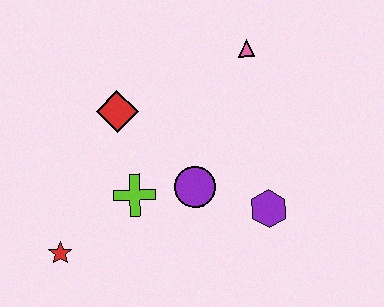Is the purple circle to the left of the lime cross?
No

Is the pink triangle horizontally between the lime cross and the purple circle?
No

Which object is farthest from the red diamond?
The purple hexagon is farthest from the red diamond.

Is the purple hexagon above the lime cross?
No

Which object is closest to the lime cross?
The purple circle is closest to the lime cross.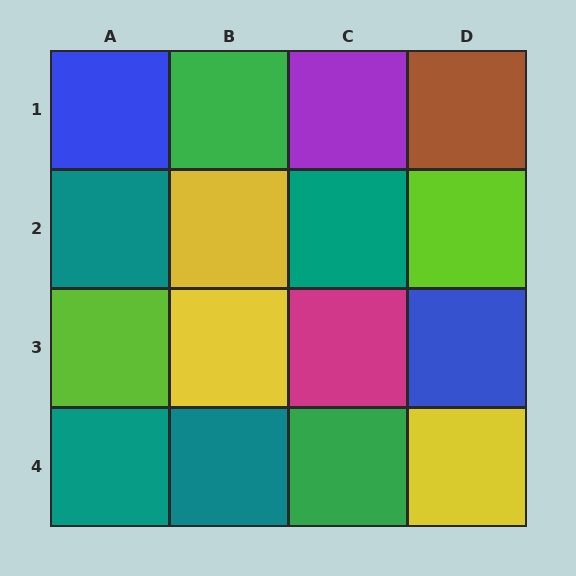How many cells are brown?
1 cell is brown.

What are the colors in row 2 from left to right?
Teal, yellow, teal, lime.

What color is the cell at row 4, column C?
Green.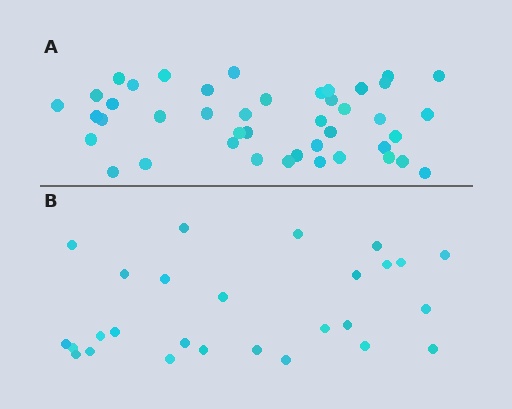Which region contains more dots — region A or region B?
Region A (the top region) has more dots.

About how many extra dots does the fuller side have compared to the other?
Region A has approximately 15 more dots than region B.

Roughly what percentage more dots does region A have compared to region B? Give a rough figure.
About 60% more.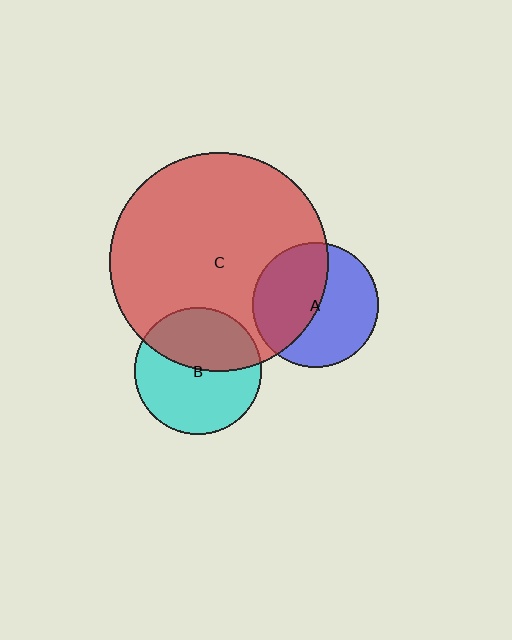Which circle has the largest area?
Circle C (red).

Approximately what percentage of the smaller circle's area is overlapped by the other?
Approximately 45%.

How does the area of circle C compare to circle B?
Approximately 3.0 times.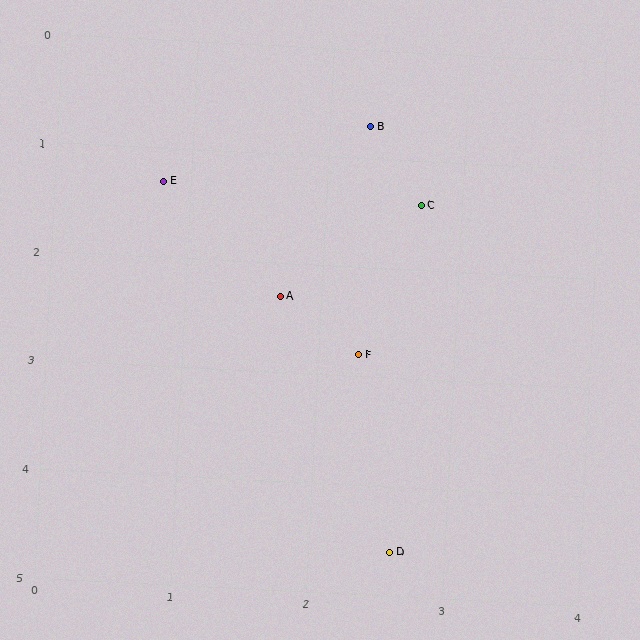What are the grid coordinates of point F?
Point F is at approximately (2.3, 2.8).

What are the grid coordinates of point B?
Point B is at approximately (2.3, 0.7).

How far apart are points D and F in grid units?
Points D and F are about 1.8 grid units apart.